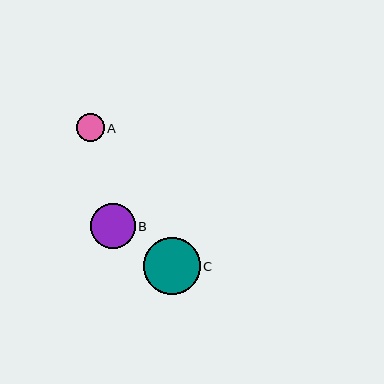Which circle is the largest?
Circle C is the largest with a size of approximately 56 pixels.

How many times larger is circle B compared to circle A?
Circle B is approximately 1.6 times the size of circle A.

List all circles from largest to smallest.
From largest to smallest: C, B, A.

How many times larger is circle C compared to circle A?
Circle C is approximately 2.1 times the size of circle A.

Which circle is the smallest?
Circle A is the smallest with a size of approximately 27 pixels.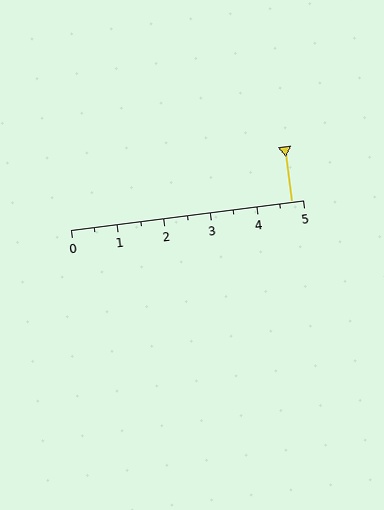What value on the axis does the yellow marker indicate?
The marker indicates approximately 4.8.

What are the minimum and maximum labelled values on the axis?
The axis runs from 0 to 5.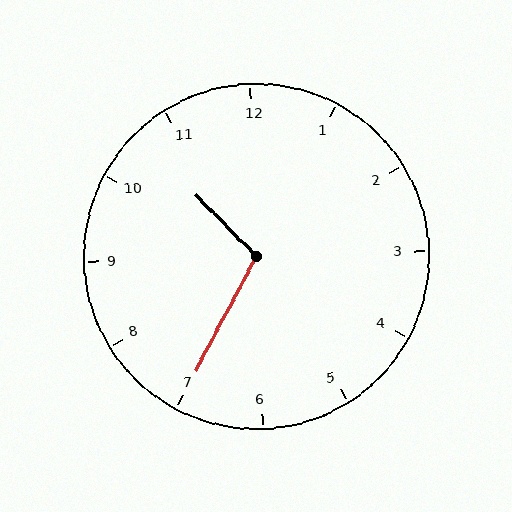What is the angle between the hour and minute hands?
Approximately 108 degrees.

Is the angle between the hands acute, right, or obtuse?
It is obtuse.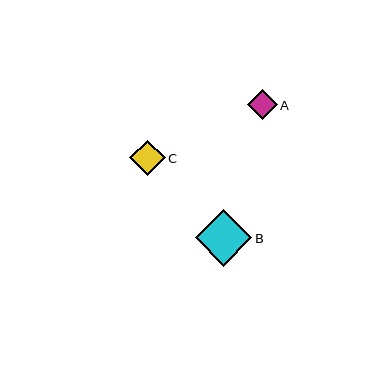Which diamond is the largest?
Diamond B is the largest with a size of approximately 57 pixels.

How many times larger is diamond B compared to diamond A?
Diamond B is approximately 1.9 times the size of diamond A.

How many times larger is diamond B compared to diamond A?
Diamond B is approximately 1.9 times the size of diamond A.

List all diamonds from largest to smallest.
From largest to smallest: B, C, A.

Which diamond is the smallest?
Diamond A is the smallest with a size of approximately 30 pixels.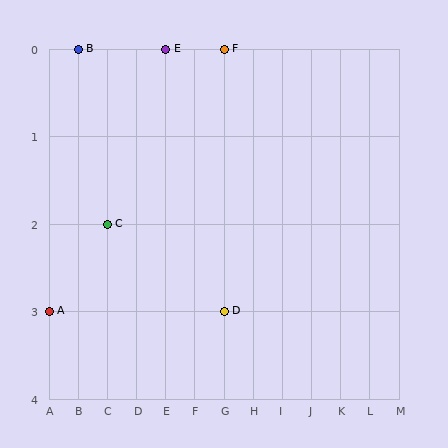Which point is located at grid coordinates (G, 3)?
Point D is at (G, 3).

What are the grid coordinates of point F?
Point F is at grid coordinates (G, 0).